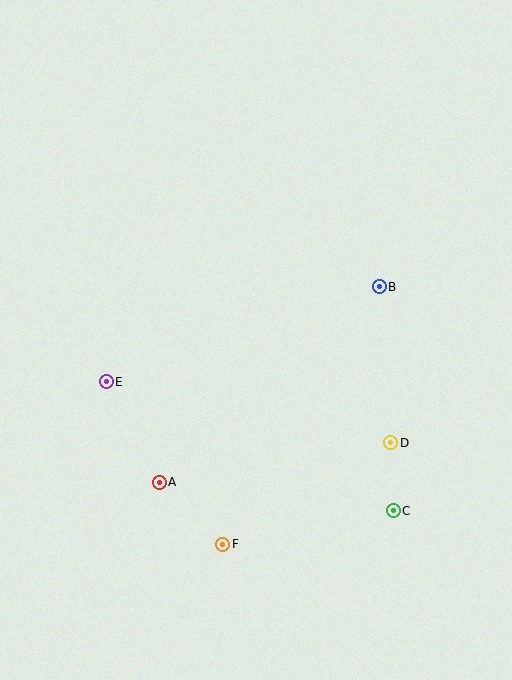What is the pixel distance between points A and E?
The distance between A and E is 114 pixels.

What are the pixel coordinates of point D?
Point D is at (391, 443).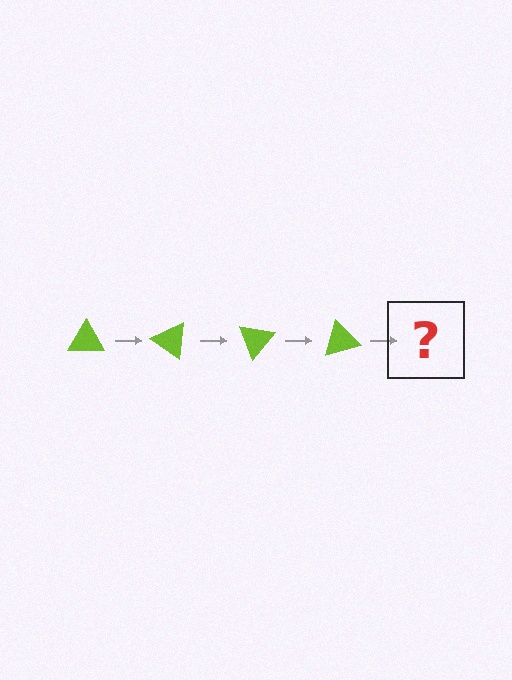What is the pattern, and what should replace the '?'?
The pattern is that the triangle rotates 35 degrees each step. The '?' should be a lime triangle rotated 140 degrees.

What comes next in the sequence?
The next element should be a lime triangle rotated 140 degrees.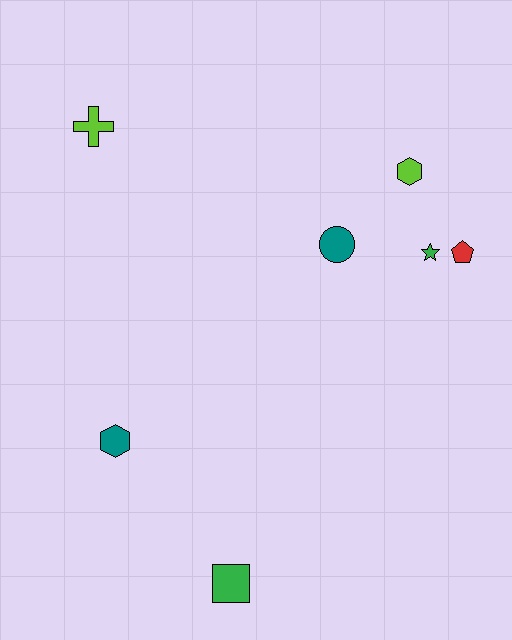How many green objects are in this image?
There are 2 green objects.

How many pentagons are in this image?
There is 1 pentagon.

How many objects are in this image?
There are 7 objects.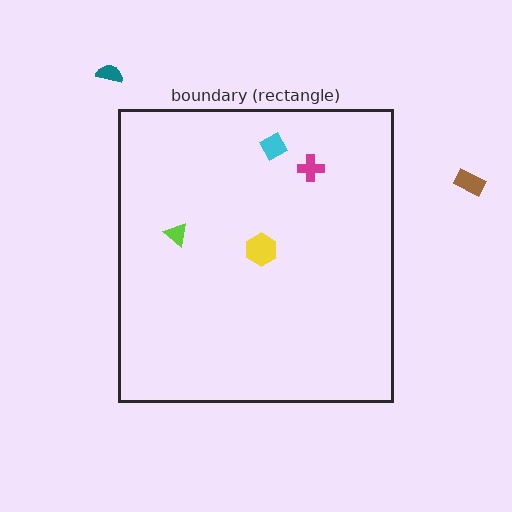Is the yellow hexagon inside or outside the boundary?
Inside.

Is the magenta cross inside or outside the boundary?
Inside.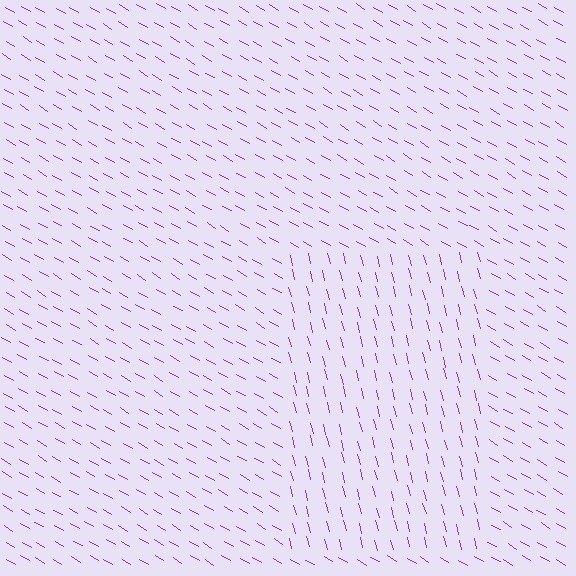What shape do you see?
I see a rectangle.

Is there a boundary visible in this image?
Yes, there is a texture boundary formed by a change in line orientation.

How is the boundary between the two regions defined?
The boundary is defined purely by a change in line orientation (approximately 45 degrees difference). All lines are the same color and thickness.